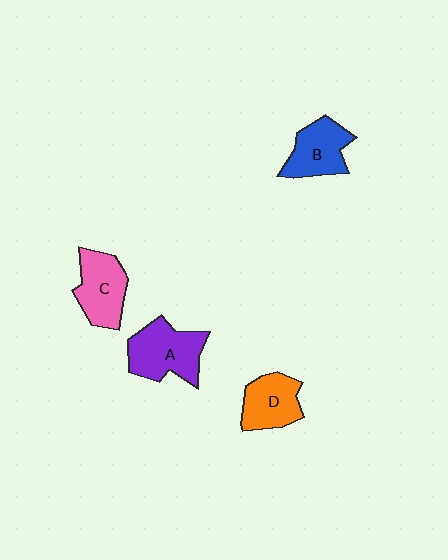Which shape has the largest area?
Shape A (purple).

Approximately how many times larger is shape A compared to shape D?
Approximately 1.3 times.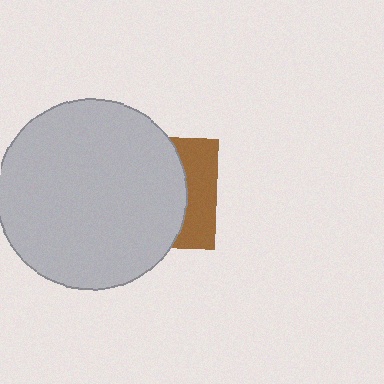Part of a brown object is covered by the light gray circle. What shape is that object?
It is a square.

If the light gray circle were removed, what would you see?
You would see the complete brown square.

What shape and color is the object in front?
The object in front is a light gray circle.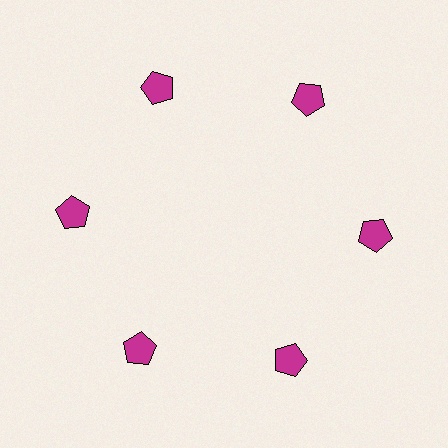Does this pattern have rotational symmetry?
Yes, this pattern has 6-fold rotational symmetry. It looks the same after rotating 60 degrees around the center.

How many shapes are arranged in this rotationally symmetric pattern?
There are 6 shapes, arranged in 6 groups of 1.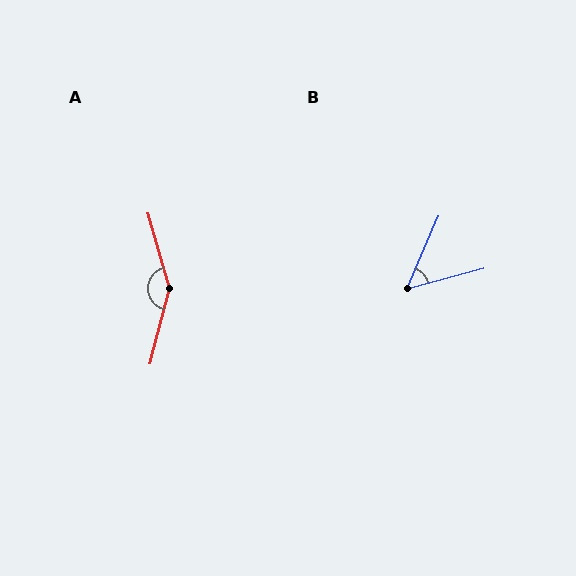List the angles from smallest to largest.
B (52°), A (149°).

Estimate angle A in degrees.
Approximately 149 degrees.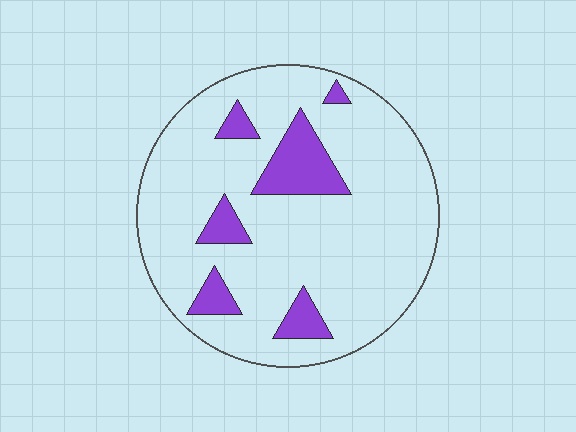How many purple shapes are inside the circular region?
6.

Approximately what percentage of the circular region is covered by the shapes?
Approximately 15%.